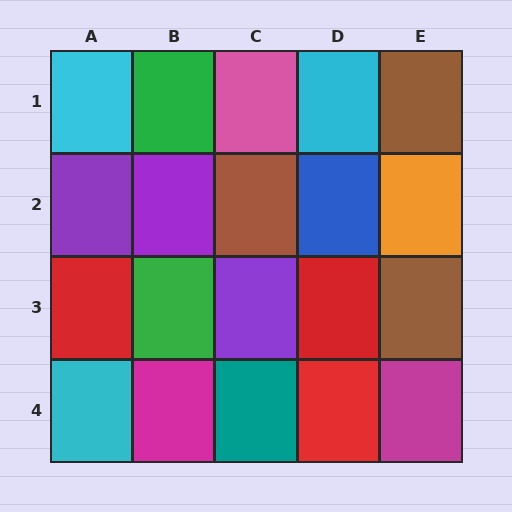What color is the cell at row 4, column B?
Magenta.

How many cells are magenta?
2 cells are magenta.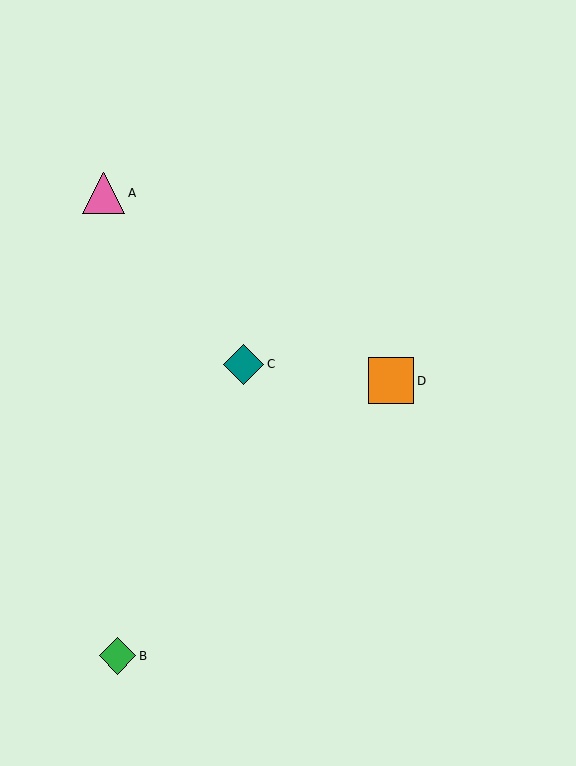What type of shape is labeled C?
Shape C is a teal diamond.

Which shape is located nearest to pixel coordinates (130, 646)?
The green diamond (labeled B) at (118, 656) is nearest to that location.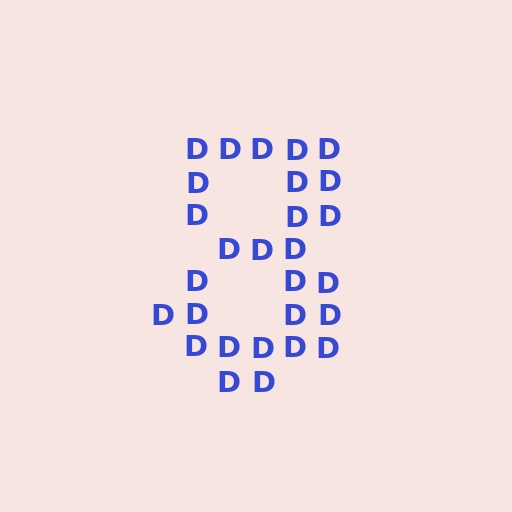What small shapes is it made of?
It is made of small letter D's.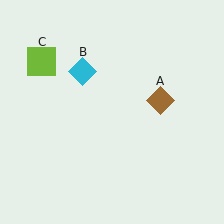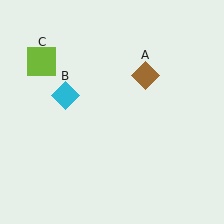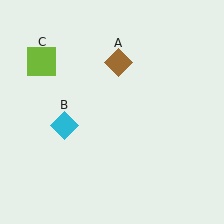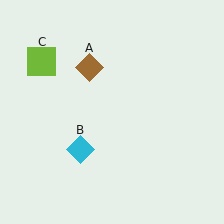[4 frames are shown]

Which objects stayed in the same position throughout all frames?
Lime square (object C) remained stationary.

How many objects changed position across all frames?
2 objects changed position: brown diamond (object A), cyan diamond (object B).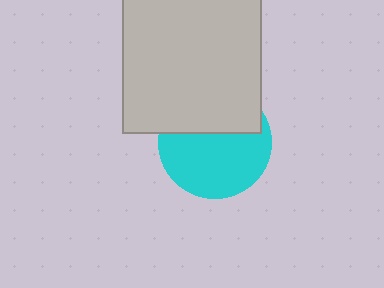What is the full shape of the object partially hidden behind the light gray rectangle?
The partially hidden object is a cyan circle.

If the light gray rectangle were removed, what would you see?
You would see the complete cyan circle.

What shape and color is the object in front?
The object in front is a light gray rectangle.